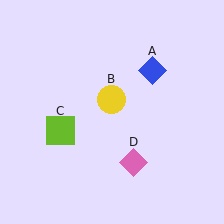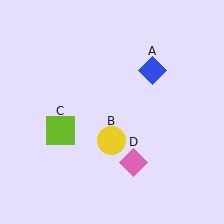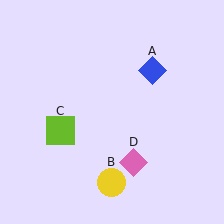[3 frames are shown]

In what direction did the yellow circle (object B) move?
The yellow circle (object B) moved down.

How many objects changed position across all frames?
1 object changed position: yellow circle (object B).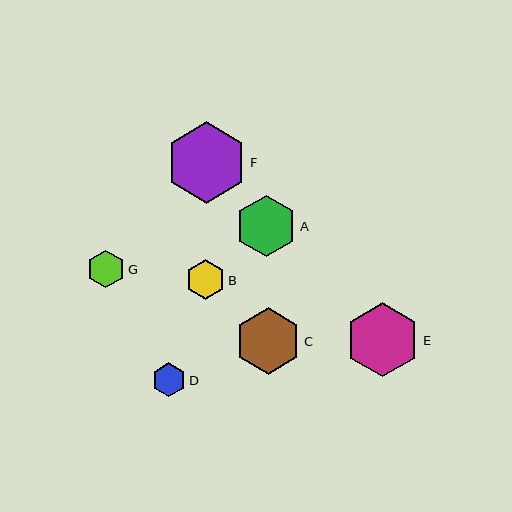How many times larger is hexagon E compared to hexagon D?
Hexagon E is approximately 2.2 times the size of hexagon D.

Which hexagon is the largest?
Hexagon F is the largest with a size of approximately 82 pixels.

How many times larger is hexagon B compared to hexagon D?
Hexagon B is approximately 1.2 times the size of hexagon D.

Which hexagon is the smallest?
Hexagon D is the smallest with a size of approximately 34 pixels.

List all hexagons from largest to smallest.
From largest to smallest: F, E, C, A, B, G, D.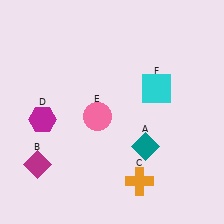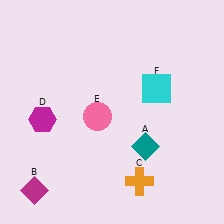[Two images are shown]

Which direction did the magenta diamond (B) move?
The magenta diamond (B) moved down.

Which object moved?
The magenta diamond (B) moved down.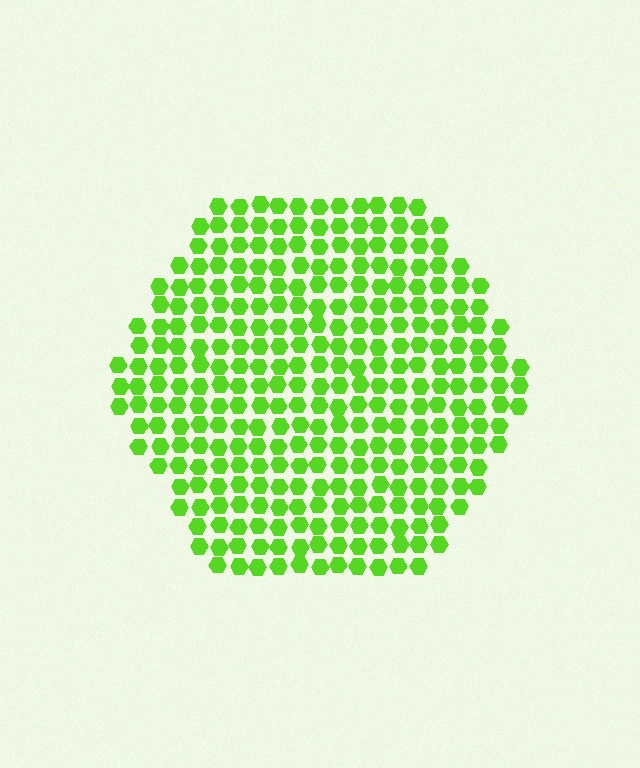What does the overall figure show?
The overall figure shows a hexagon.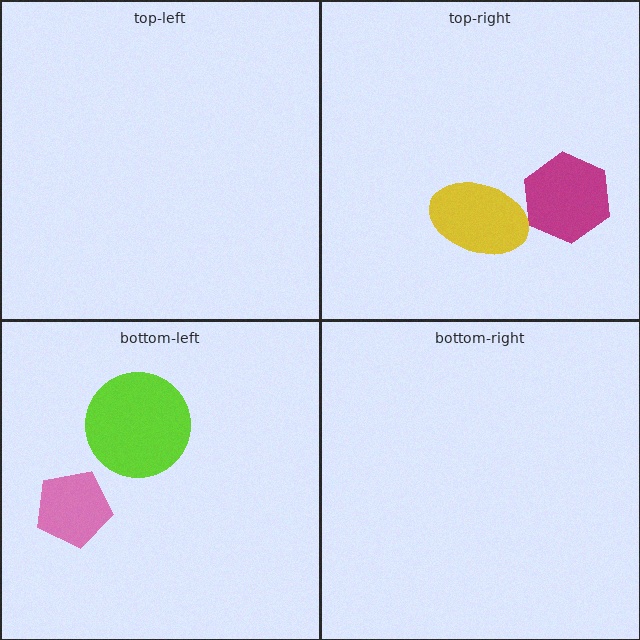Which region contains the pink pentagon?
The bottom-left region.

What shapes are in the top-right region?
The magenta hexagon, the yellow ellipse.